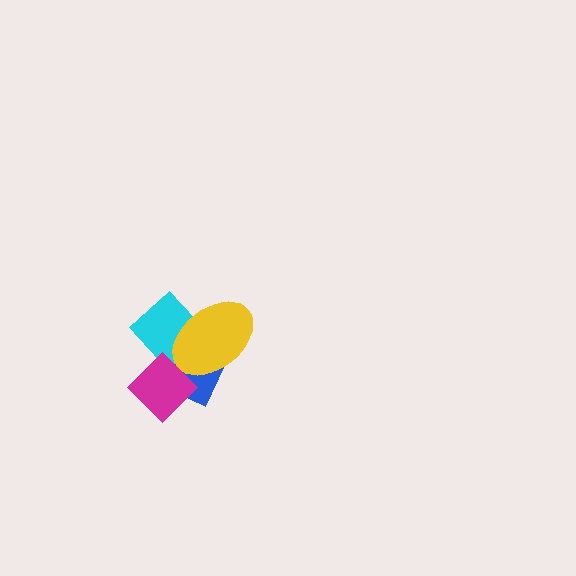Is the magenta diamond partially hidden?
Yes, it is partially covered by another shape.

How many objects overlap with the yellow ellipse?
3 objects overlap with the yellow ellipse.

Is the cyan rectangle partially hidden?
Yes, it is partially covered by another shape.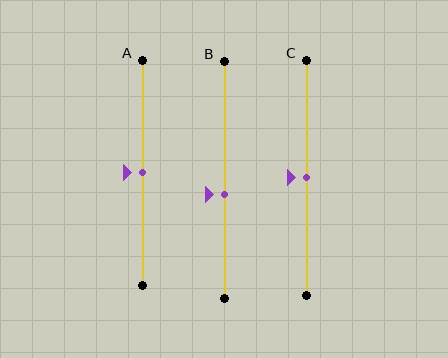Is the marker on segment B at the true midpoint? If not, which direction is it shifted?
No, the marker on segment B is shifted downward by about 6% of the segment length.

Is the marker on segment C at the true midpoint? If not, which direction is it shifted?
Yes, the marker on segment C is at the true midpoint.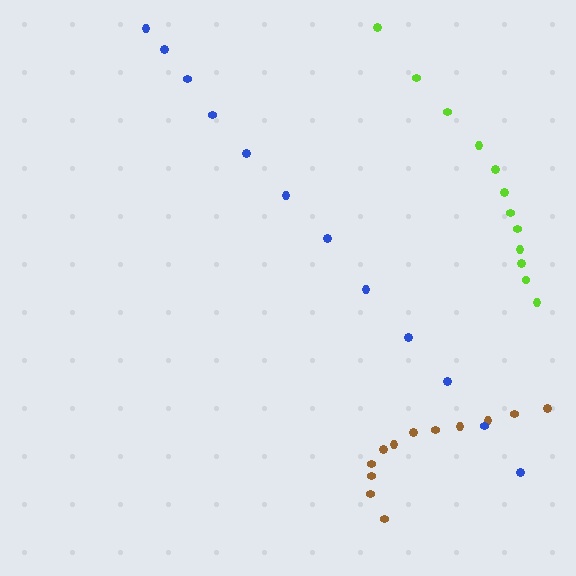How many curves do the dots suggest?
There are 3 distinct paths.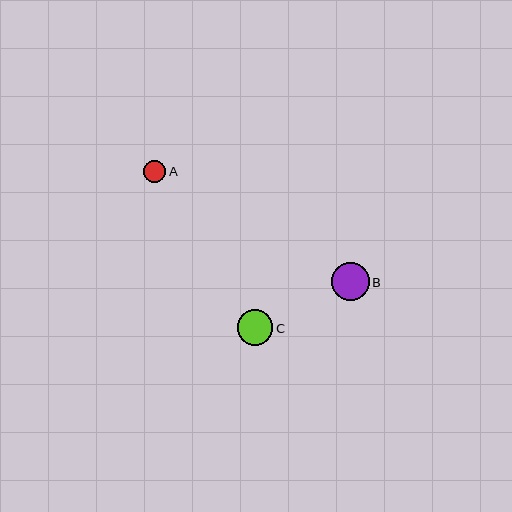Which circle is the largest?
Circle B is the largest with a size of approximately 38 pixels.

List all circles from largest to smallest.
From largest to smallest: B, C, A.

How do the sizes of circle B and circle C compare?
Circle B and circle C are approximately the same size.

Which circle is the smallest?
Circle A is the smallest with a size of approximately 22 pixels.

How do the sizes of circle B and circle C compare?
Circle B and circle C are approximately the same size.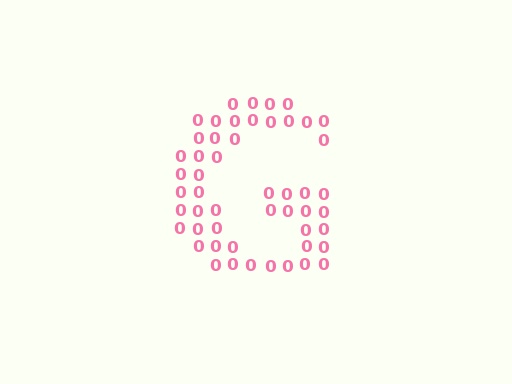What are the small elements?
The small elements are digit 0's.